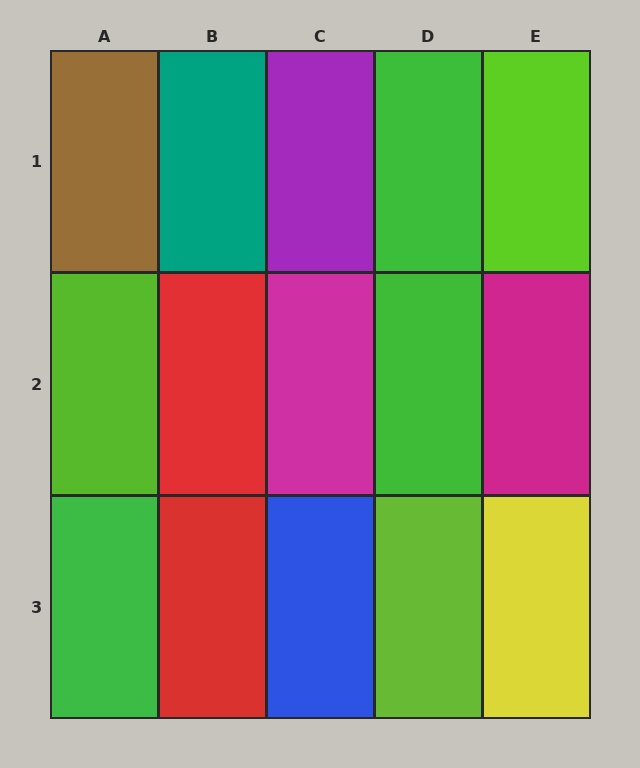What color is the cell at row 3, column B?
Red.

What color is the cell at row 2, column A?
Lime.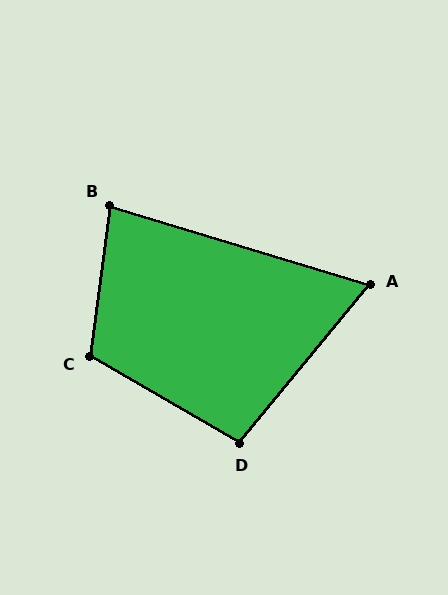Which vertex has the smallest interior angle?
A, at approximately 67 degrees.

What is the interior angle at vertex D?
Approximately 99 degrees (obtuse).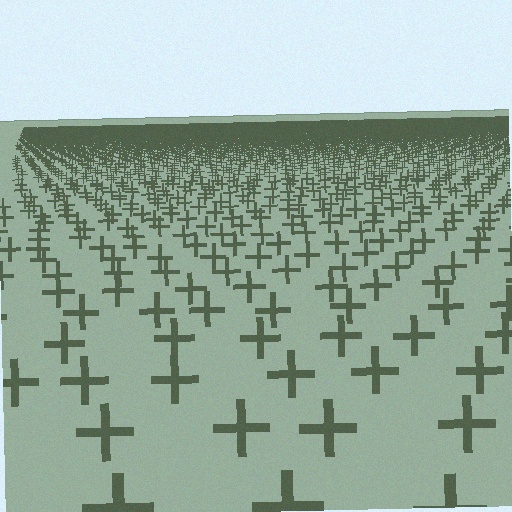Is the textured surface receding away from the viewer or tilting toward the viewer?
The surface is receding away from the viewer. Texture elements get smaller and denser toward the top.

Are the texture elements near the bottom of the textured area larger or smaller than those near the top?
Larger. Near the bottom, elements are closer to the viewer and appear at a bigger on-screen size.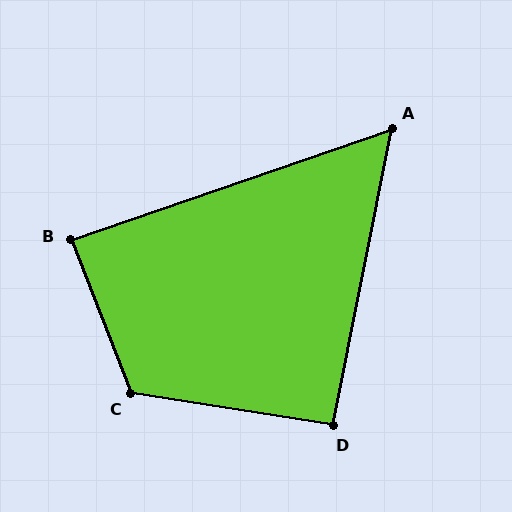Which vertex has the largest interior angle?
C, at approximately 120 degrees.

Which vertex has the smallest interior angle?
A, at approximately 60 degrees.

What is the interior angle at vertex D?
Approximately 92 degrees (approximately right).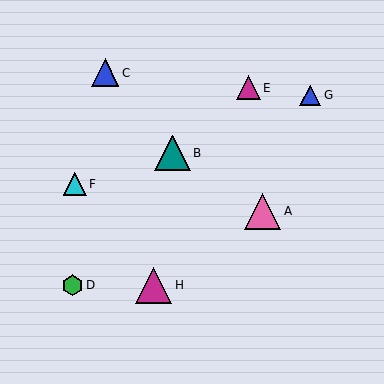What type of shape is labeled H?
Shape H is a magenta triangle.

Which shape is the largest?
The magenta triangle (labeled H) is the largest.